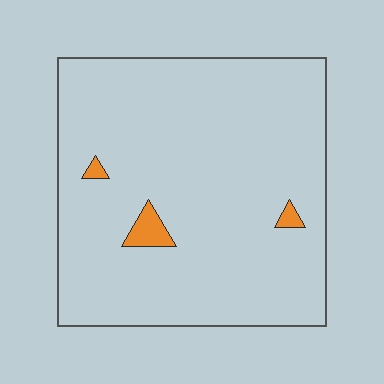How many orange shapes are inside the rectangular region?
3.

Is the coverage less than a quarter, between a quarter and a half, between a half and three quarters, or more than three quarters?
Less than a quarter.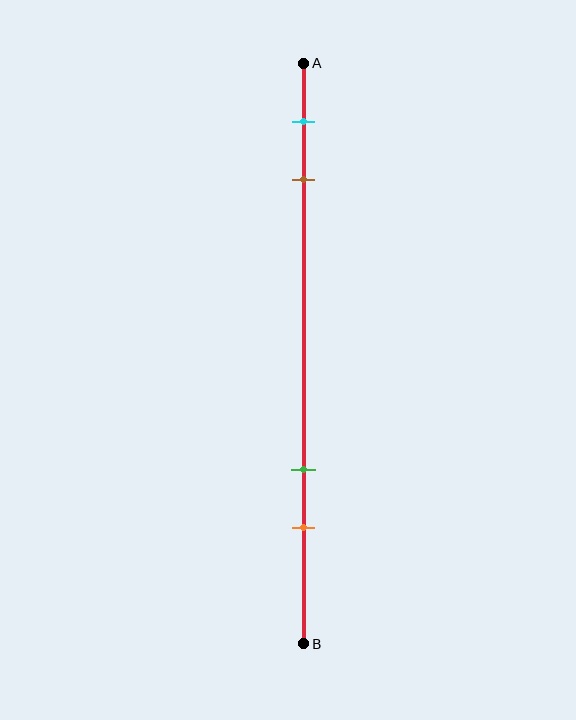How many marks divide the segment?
There are 4 marks dividing the segment.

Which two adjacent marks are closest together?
The cyan and brown marks are the closest adjacent pair.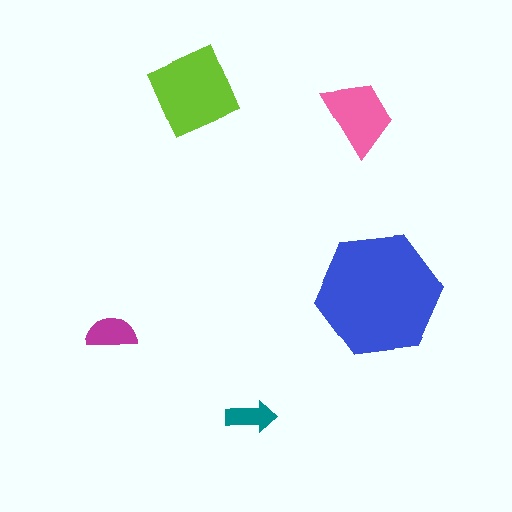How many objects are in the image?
There are 5 objects in the image.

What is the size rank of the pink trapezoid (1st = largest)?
3rd.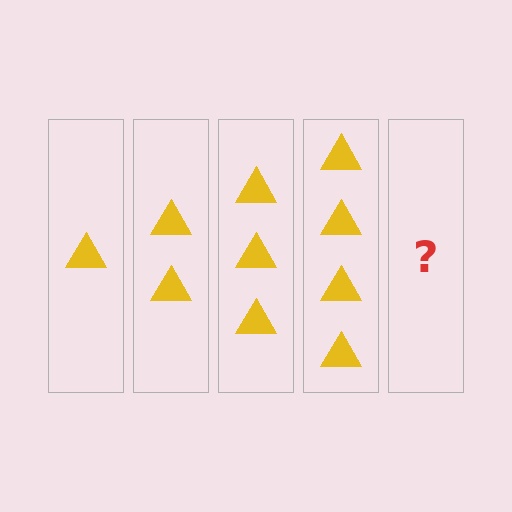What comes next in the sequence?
The next element should be 5 triangles.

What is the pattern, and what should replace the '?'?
The pattern is that each step adds one more triangle. The '?' should be 5 triangles.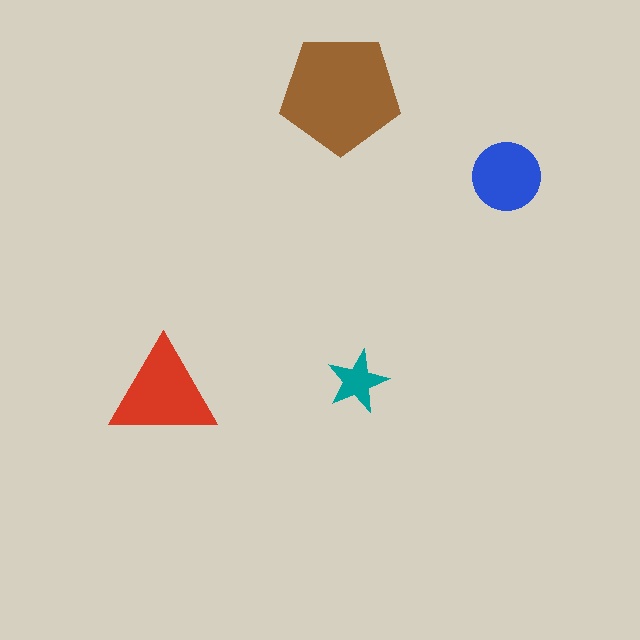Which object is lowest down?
The red triangle is bottommost.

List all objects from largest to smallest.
The brown pentagon, the red triangle, the blue circle, the teal star.